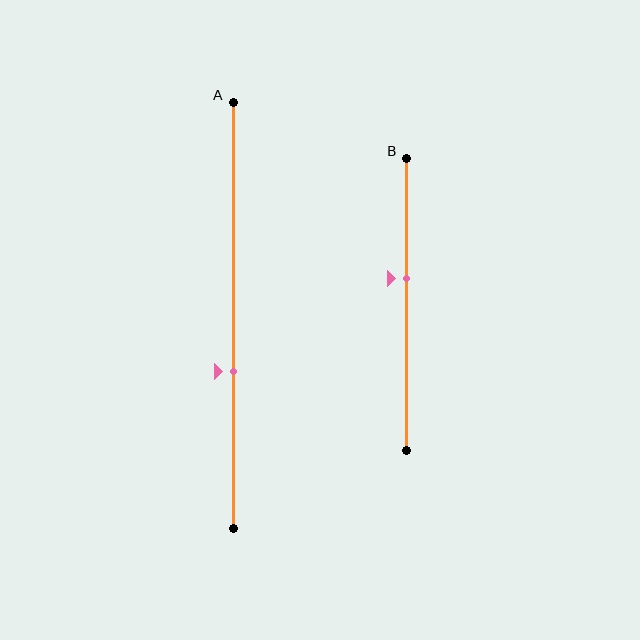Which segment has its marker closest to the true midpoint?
Segment B has its marker closest to the true midpoint.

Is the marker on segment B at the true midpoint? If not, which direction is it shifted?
No, the marker on segment B is shifted upward by about 9% of the segment length.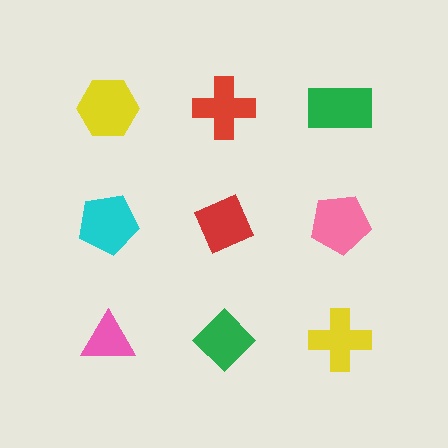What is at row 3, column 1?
A pink triangle.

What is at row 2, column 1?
A cyan pentagon.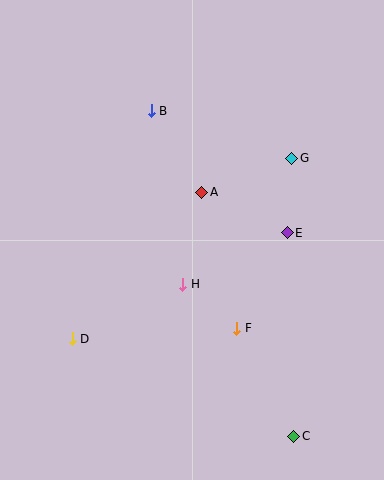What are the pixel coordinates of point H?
Point H is at (183, 284).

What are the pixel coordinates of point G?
Point G is at (292, 158).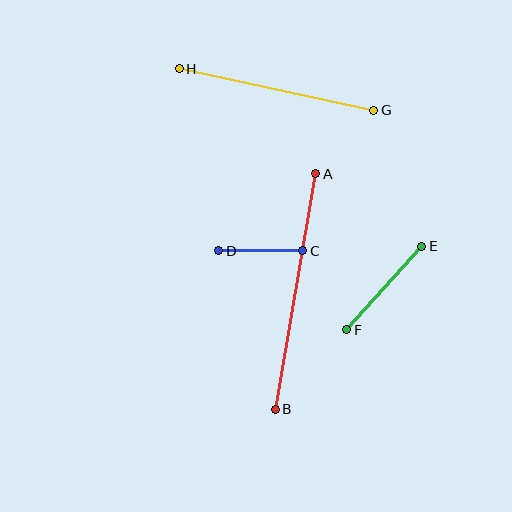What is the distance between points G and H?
The distance is approximately 199 pixels.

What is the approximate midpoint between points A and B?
The midpoint is at approximately (295, 292) pixels.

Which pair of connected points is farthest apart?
Points A and B are farthest apart.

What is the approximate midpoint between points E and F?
The midpoint is at approximately (384, 288) pixels.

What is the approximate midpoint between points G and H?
The midpoint is at approximately (276, 89) pixels.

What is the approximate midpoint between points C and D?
The midpoint is at approximately (261, 251) pixels.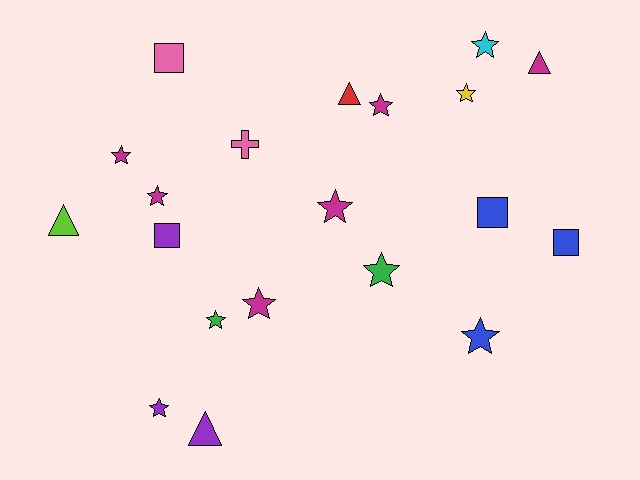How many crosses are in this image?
There is 1 cross.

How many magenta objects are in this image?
There are 6 magenta objects.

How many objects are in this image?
There are 20 objects.